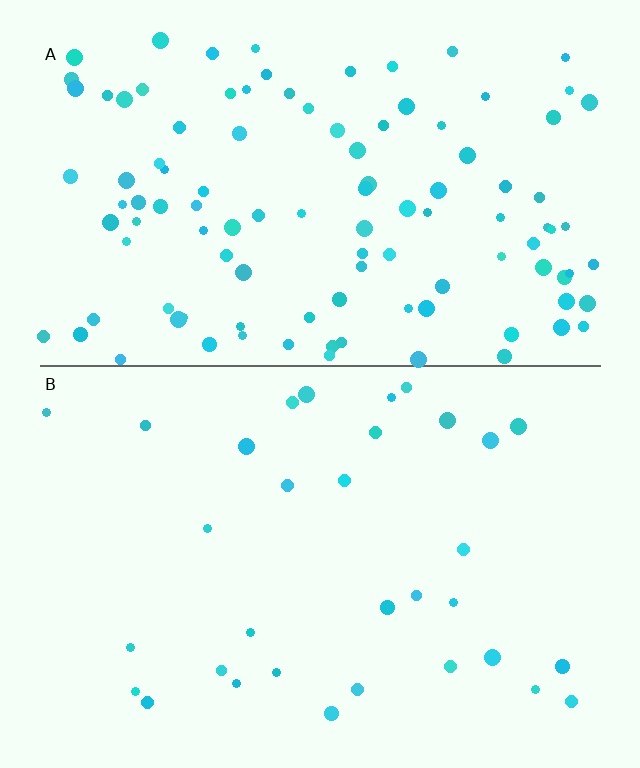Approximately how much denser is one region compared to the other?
Approximately 3.3× — region A over region B.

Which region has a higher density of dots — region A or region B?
A (the top).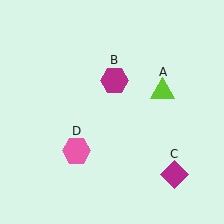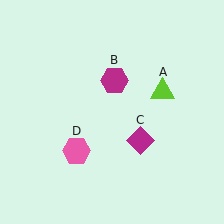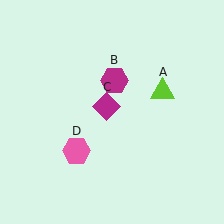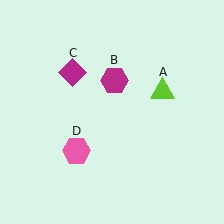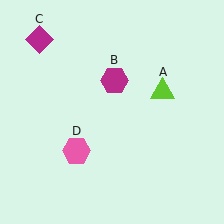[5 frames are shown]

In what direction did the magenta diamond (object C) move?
The magenta diamond (object C) moved up and to the left.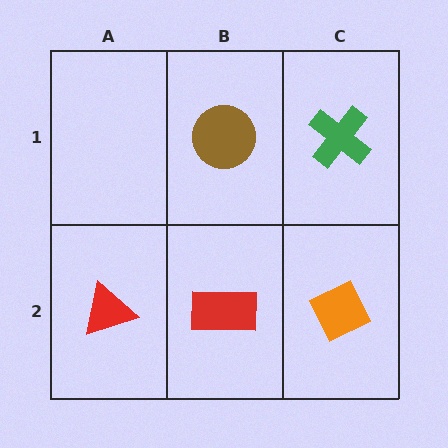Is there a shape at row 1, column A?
No, that cell is empty.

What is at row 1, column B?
A brown circle.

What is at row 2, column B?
A red rectangle.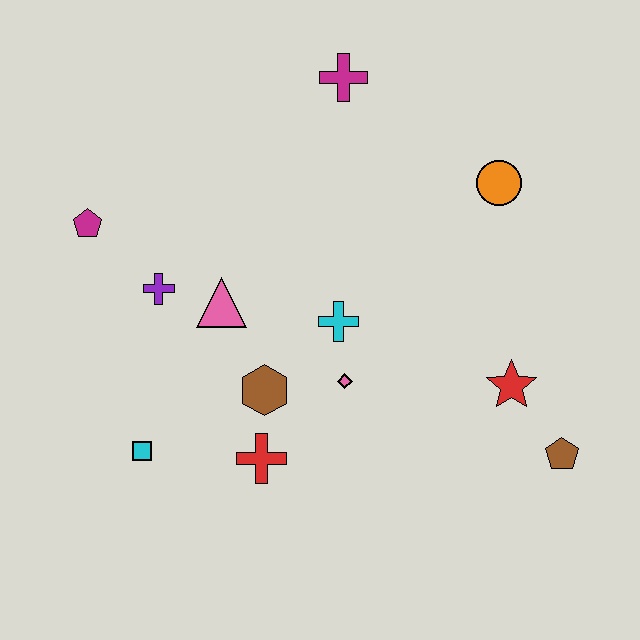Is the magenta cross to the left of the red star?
Yes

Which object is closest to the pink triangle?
The purple cross is closest to the pink triangle.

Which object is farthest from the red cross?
The magenta cross is farthest from the red cross.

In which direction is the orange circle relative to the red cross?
The orange circle is above the red cross.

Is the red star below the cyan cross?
Yes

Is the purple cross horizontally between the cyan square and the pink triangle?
Yes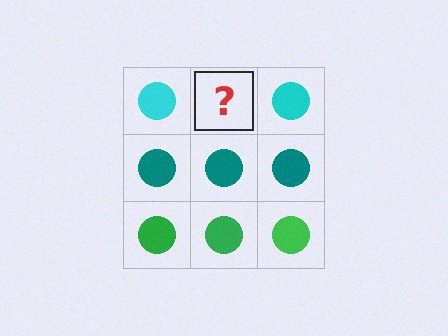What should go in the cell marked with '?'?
The missing cell should contain a cyan circle.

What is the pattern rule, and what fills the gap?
The rule is that each row has a consistent color. The gap should be filled with a cyan circle.